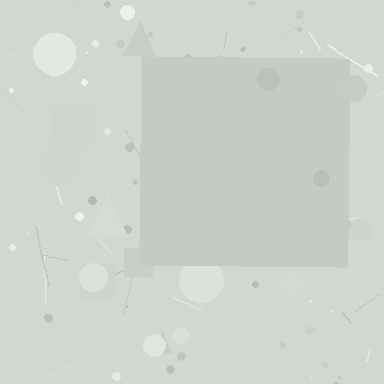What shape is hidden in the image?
A square is hidden in the image.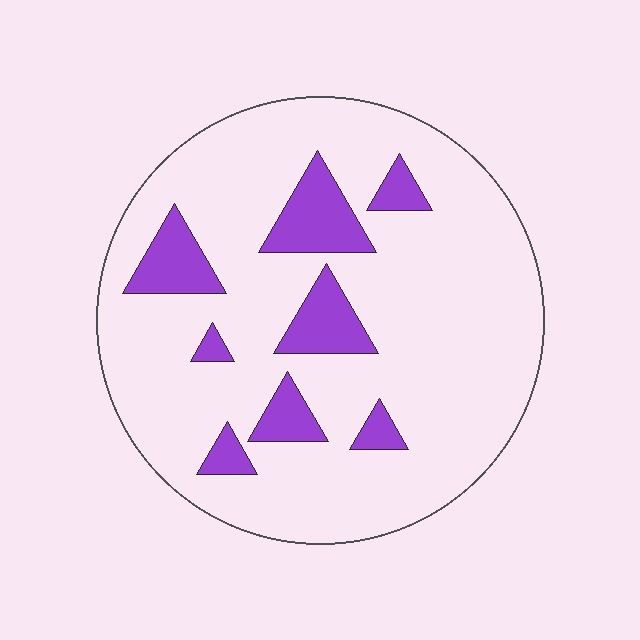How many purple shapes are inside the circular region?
8.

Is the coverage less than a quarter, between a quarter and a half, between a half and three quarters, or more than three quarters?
Less than a quarter.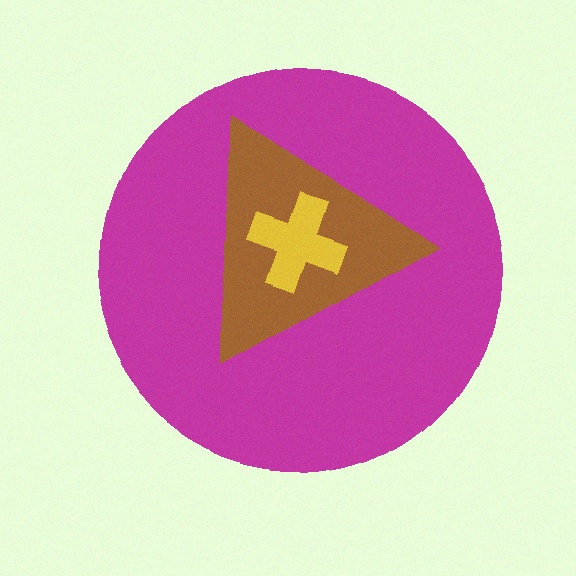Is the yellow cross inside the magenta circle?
Yes.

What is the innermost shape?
The yellow cross.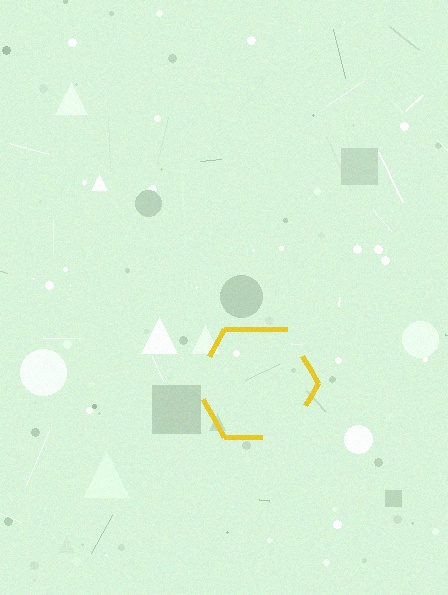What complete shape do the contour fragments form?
The contour fragments form a hexagon.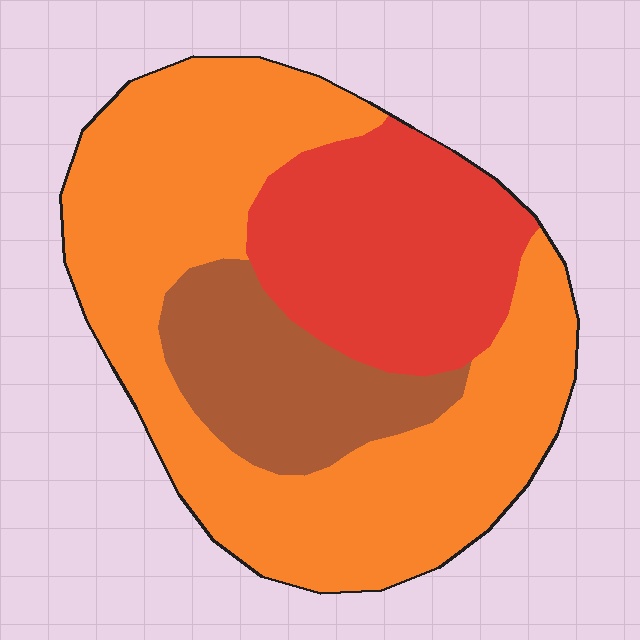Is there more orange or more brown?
Orange.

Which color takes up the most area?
Orange, at roughly 55%.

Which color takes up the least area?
Brown, at roughly 15%.